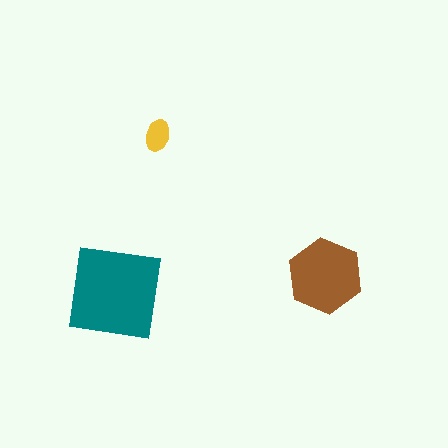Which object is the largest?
The teal square.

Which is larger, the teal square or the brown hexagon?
The teal square.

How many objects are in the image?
There are 3 objects in the image.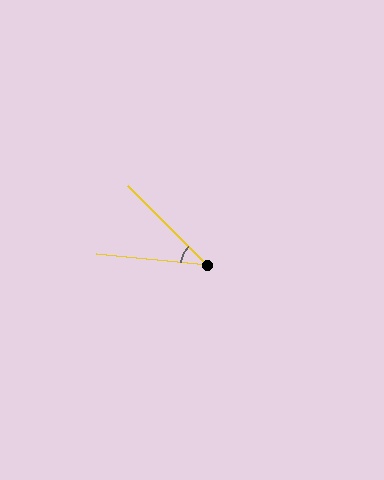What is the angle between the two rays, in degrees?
Approximately 39 degrees.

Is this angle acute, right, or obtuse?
It is acute.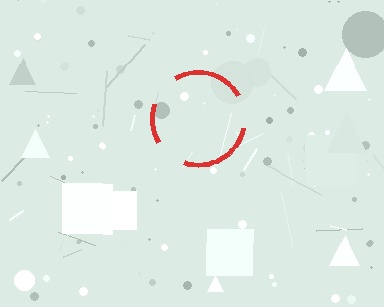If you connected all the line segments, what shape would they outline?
They would outline a circle.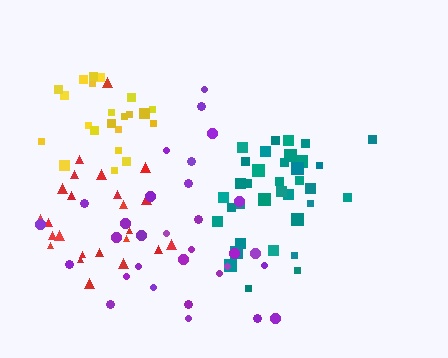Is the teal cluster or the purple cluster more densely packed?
Teal.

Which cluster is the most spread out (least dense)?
Purple.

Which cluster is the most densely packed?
Yellow.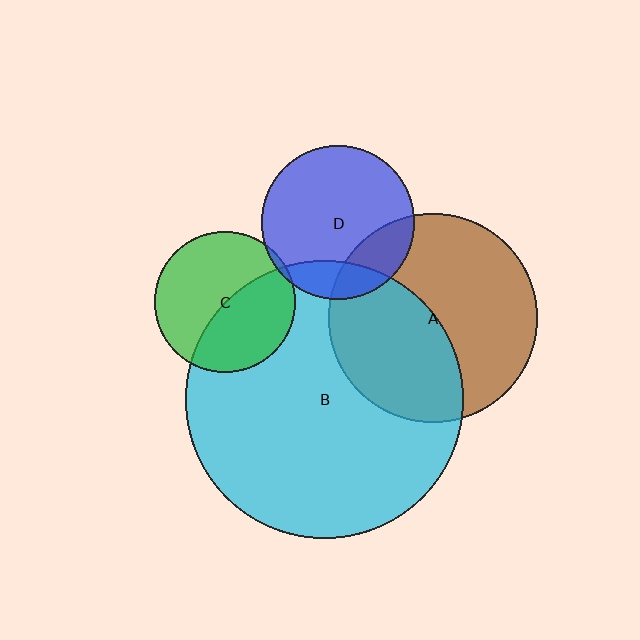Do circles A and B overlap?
Yes.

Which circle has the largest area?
Circle B (cyan).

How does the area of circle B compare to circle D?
Approximately 3.3 times.